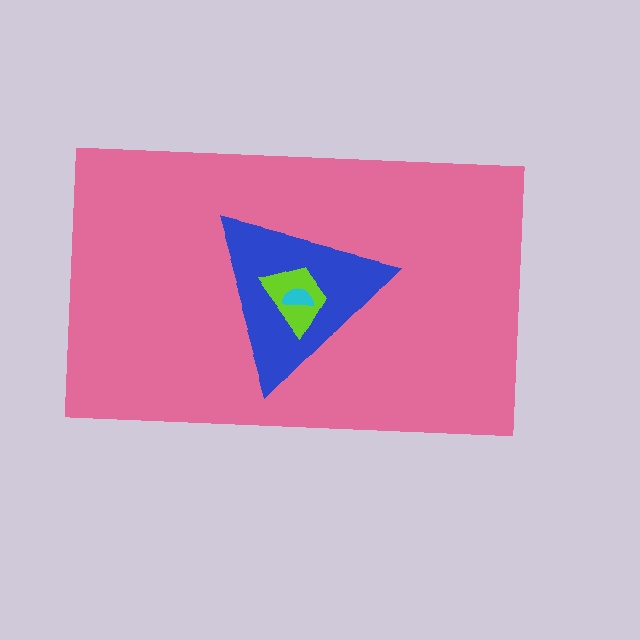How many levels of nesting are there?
4.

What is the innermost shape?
The cyan semicircle.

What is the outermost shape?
The pink rectangle.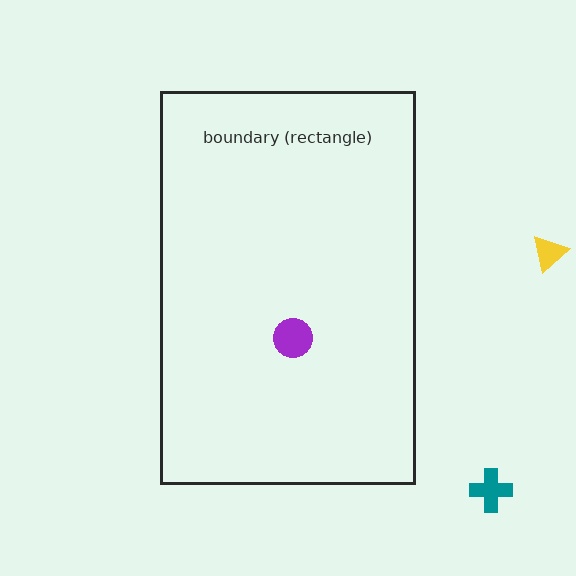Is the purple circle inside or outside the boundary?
Inside.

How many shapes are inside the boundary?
1 inside, 2 outside.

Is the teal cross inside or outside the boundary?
Outside.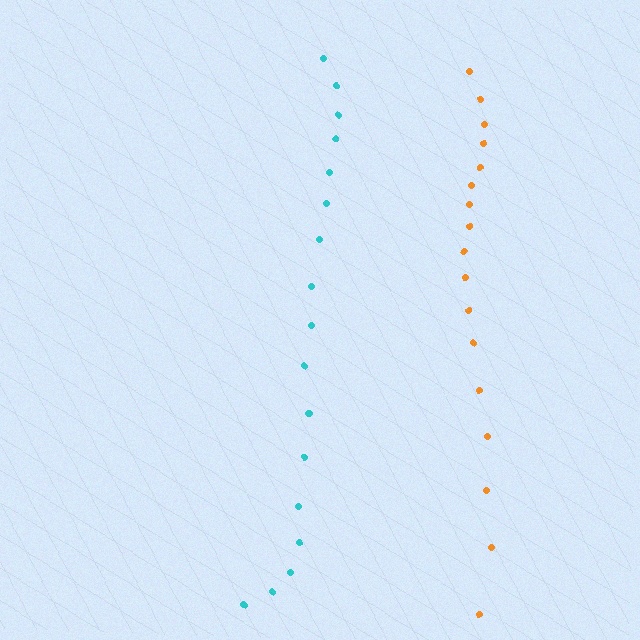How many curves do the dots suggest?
There are 2 distinct paths.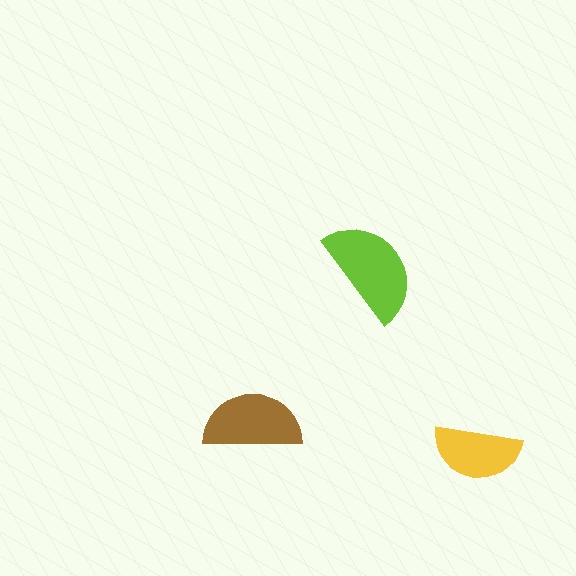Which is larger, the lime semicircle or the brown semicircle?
The lime one.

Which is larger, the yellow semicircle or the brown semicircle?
The brown one.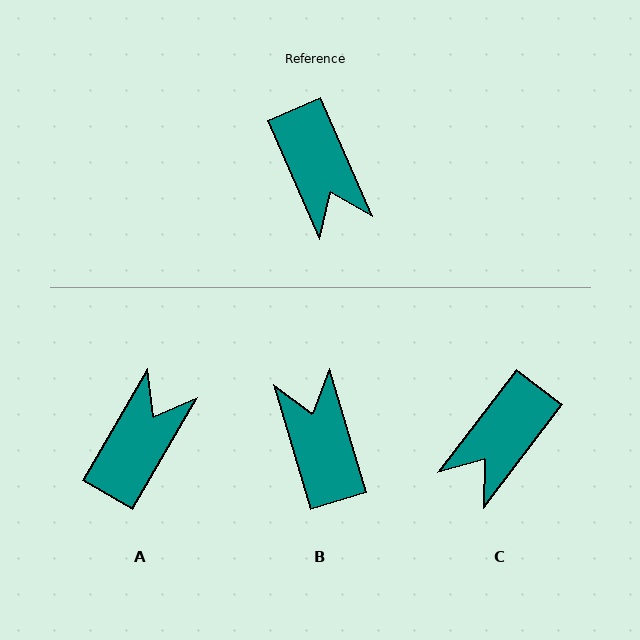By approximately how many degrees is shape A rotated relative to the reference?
Approximately 126 degrees counter-clockwise.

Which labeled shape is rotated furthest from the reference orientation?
B, about 173 degrees away.